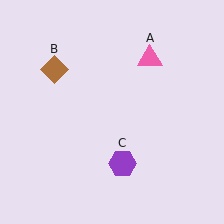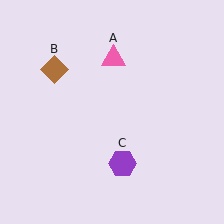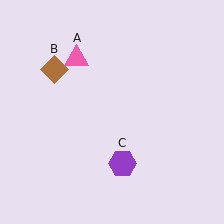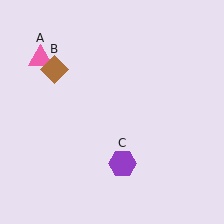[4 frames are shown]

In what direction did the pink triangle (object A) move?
The pink triangle (object A) moved left.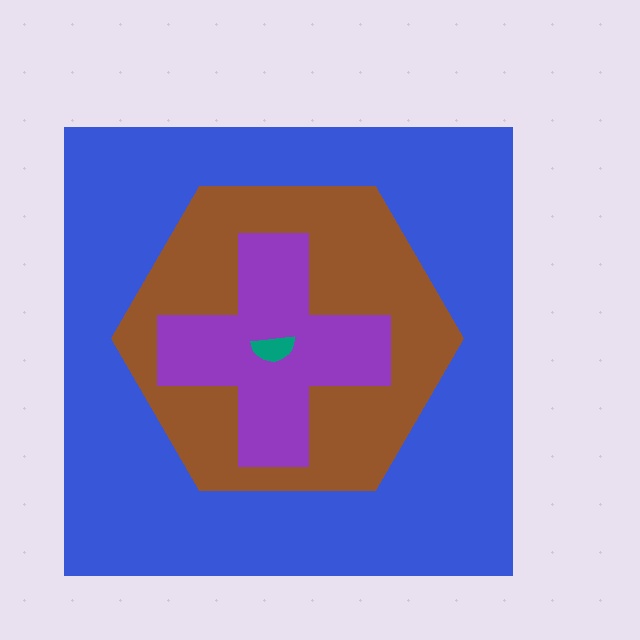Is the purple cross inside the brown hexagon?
Yes.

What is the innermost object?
The teal semicircle.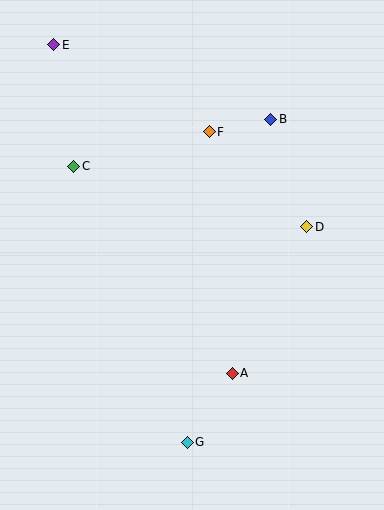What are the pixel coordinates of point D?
Point D is at (307, 227).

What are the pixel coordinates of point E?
Point E is at (54, 45).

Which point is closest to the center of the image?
Point D at (307, 227) is closest to the center.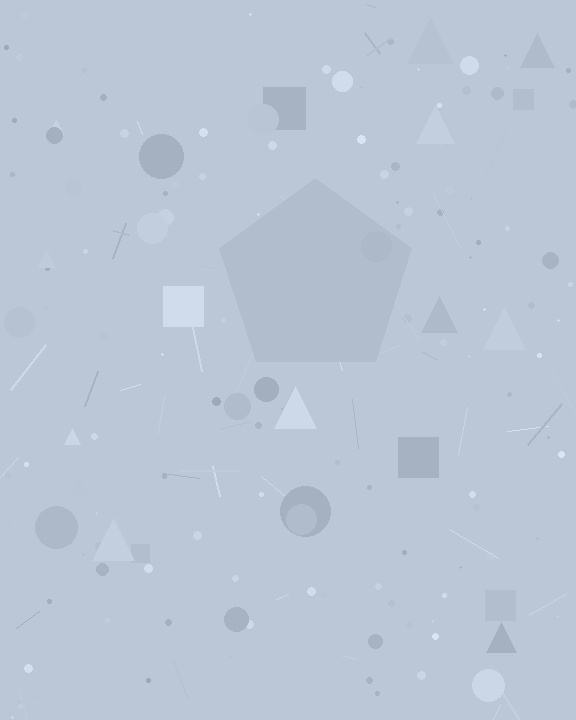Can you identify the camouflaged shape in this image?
The camouflaged shape is a pentagon.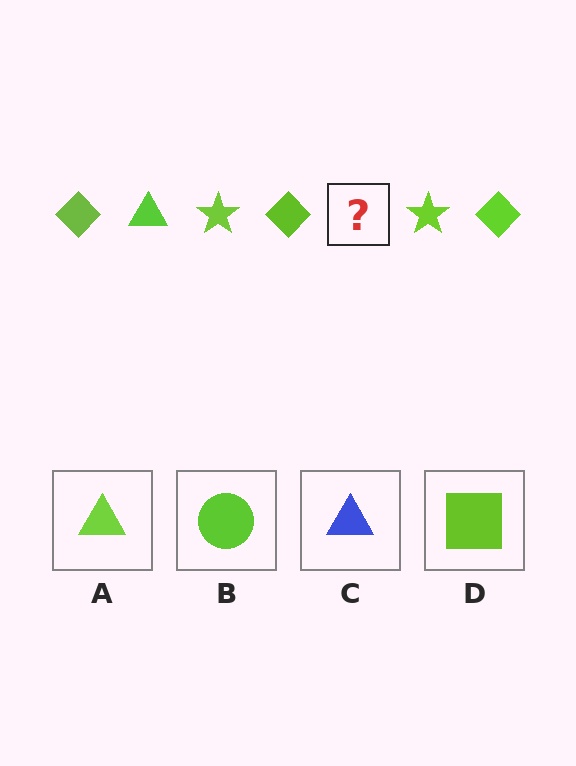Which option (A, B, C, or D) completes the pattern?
A.